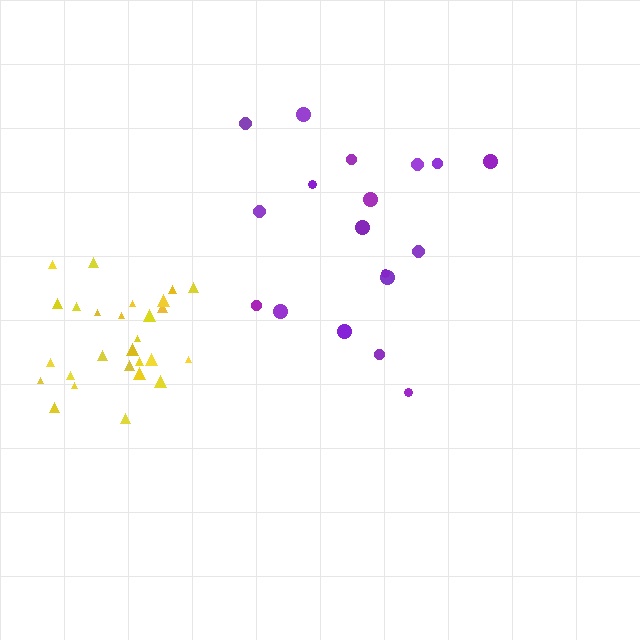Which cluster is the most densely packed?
Yellow.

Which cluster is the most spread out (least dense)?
Purple.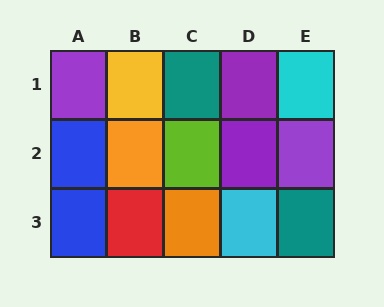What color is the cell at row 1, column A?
Purple.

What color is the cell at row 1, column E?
Cyan.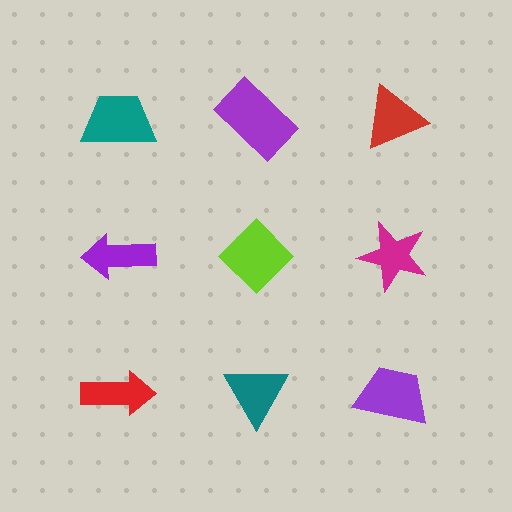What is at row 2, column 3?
A magenta star.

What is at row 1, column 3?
A red triangle.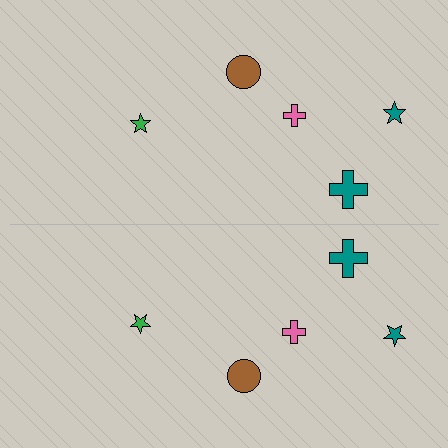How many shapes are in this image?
There are 10 shapes in this image.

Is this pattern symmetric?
Yes, this pattern has bilateral (reflection) symmetry.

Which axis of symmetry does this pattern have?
The pattern has a horizontal axis of symmetry running through the center of the image.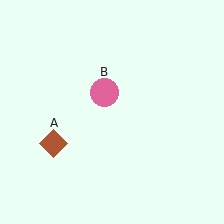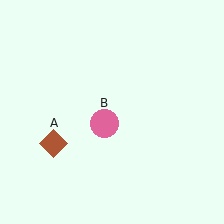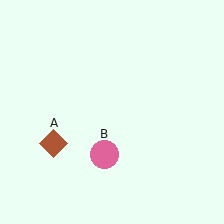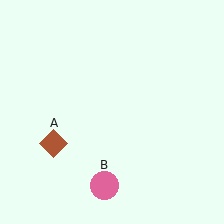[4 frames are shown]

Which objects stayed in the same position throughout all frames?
Brown diamond (object A) remained stationary.